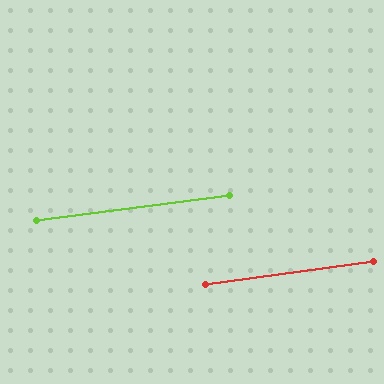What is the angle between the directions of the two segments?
Approximately 0 degrees.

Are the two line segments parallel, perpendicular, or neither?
Parallel — their directions differ by only 0.5°.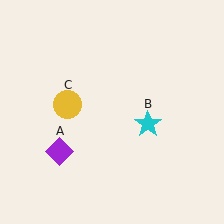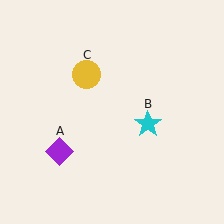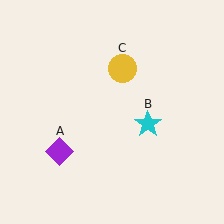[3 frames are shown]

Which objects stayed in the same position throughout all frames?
Purple diamond (object A) and cyan star (object B) remained stationary.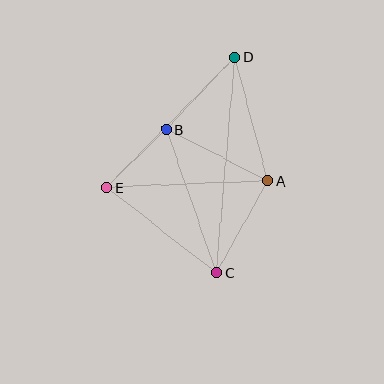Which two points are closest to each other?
Points B and E are closest to each other.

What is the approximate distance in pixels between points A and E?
The distance between A and E is approximately 161 pixels.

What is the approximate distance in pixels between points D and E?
The distance between D and E is approximately 183 pixels.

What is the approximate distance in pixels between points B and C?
The distance between B and C is approximately 152 pixels.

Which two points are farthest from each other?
Points C and D are farthest from each other.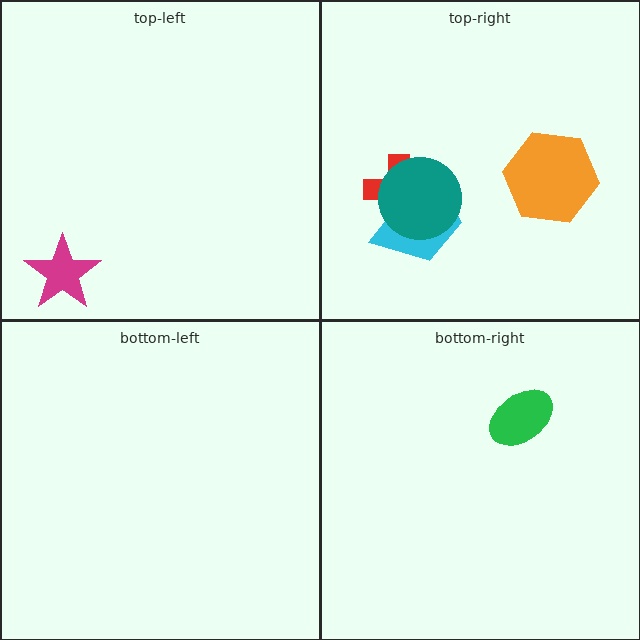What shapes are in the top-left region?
The magenta star.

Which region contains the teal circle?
The top-right region.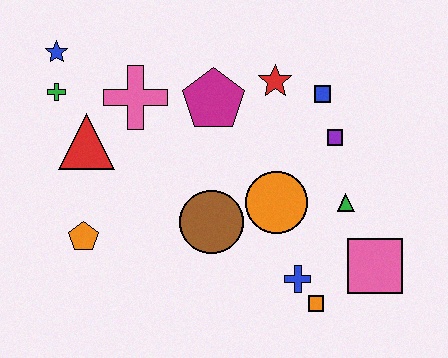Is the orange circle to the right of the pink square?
No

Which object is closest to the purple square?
The blue square is closest to the purple square.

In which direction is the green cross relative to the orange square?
The green cross is to the left of the orange square.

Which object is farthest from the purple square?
The blue star is farthest from the purple square.